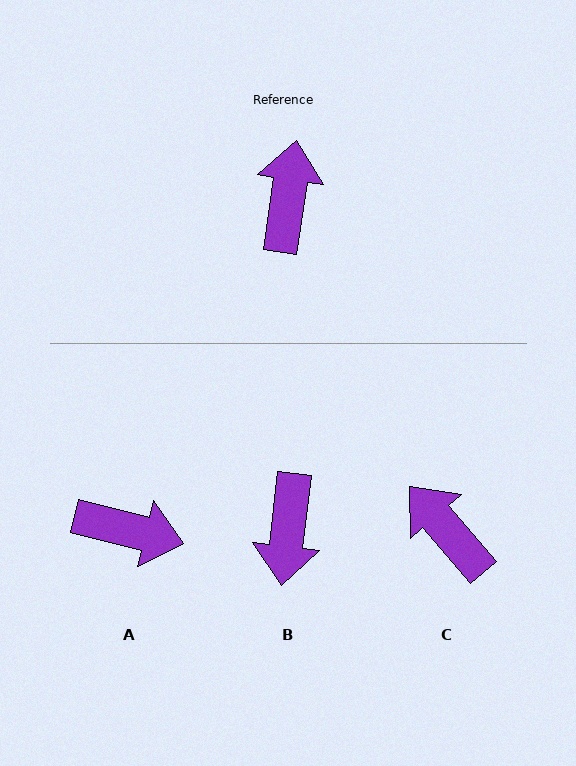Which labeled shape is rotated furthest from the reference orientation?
B, about 178 degrees away.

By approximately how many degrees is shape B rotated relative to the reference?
Approximately 178 degrees clockwise.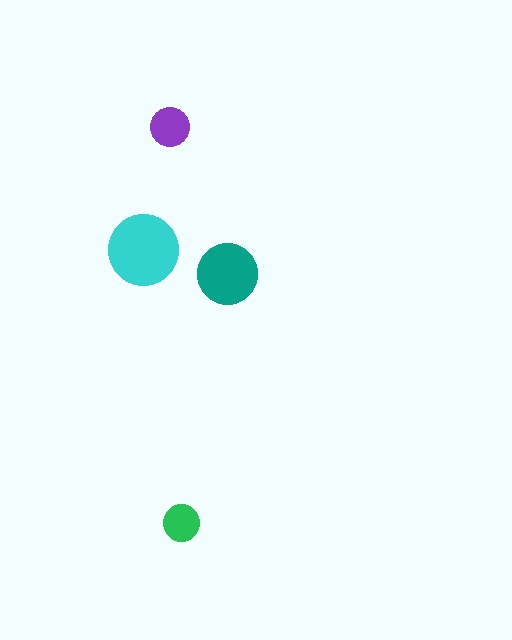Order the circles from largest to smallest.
the cyan one, the teal one, the purple one, the green one.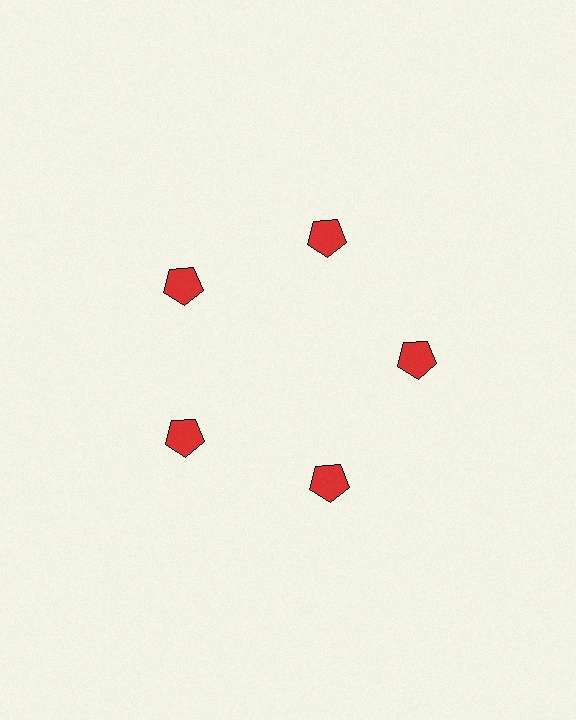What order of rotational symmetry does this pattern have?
This pattern has 5-fold rotational symmetry.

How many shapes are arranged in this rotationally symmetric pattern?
There are 5 shapes, arranged in 5 groups of 1.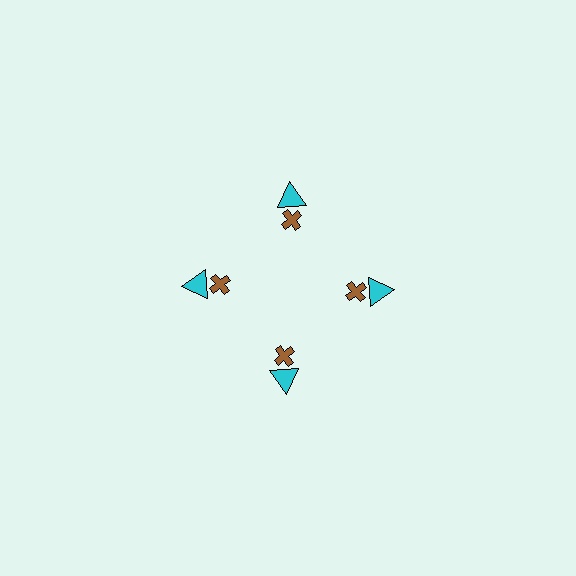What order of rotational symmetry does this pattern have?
This pattern has 4-fold rotational symmetry.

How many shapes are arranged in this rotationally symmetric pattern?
There are 8 shapes, arranged in 4 groups of 2.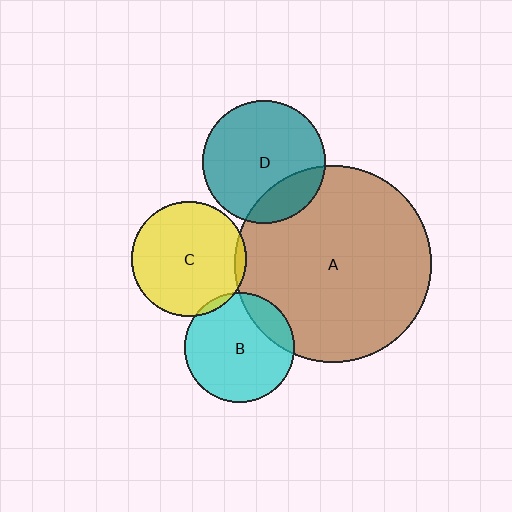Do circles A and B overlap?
Yes.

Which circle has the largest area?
Circle A (brown).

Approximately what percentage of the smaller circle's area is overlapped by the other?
Approximately 15%.